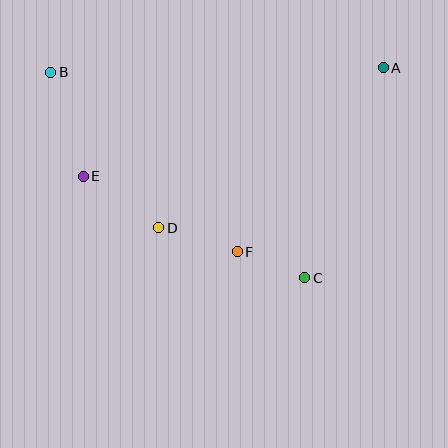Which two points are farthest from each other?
Points A and B are farthest from each other.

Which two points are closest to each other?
Points C and F are closest to each other.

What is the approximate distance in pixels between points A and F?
The distance between A and F is approximately 235 pixels.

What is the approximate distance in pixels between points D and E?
The distance between D and E is approximately 91 pixels.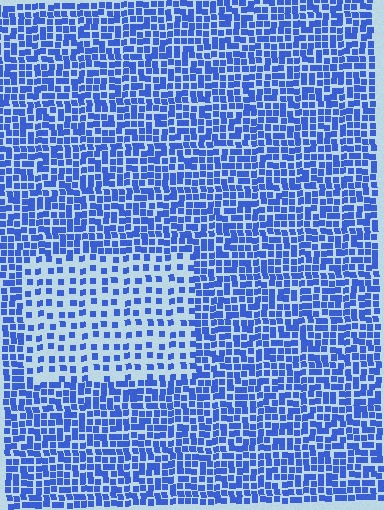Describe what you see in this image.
The image contains small blue elements arranged at two different densities. A rectangle-shaped region is visible where the elements are less densely packed than the surrounding area.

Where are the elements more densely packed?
The elements are more densely packed outside the rectangle boundary.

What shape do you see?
I see a rectangle.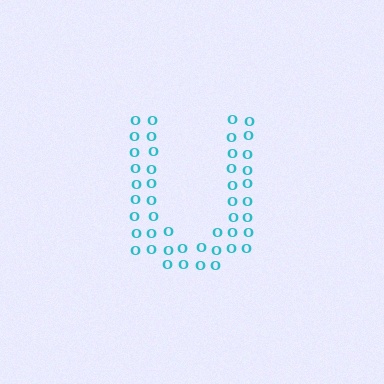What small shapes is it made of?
It is made of small letter O's.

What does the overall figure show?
The overall figure shows the letter U.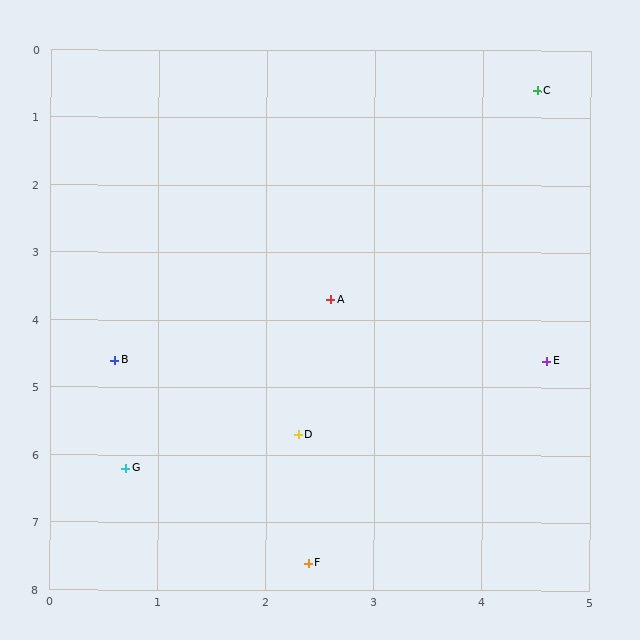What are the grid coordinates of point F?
Point F is at approximately (2.4, 7.6).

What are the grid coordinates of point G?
Point G is at approximately (0.7, 6.2).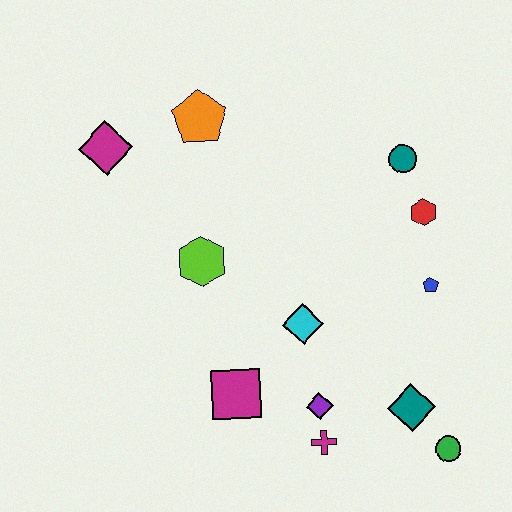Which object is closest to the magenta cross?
The purple diamond is closest to the magenta cross.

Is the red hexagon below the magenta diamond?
Yes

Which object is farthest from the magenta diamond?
The green circle is farthest from the magenta diamond.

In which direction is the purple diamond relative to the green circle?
The purple diamond is to the left of the green circle.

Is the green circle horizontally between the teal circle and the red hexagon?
No